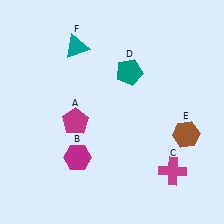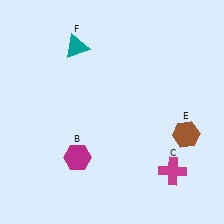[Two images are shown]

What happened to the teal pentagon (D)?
The teal pentagon (D) was removed in Image 2. It was in the top-right area of Image 1.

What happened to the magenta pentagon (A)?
The magenta pentagon (A) was removed in Image 2. It was in the bottom-left area of Image 1.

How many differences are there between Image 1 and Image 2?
There are 2 differences between the two images.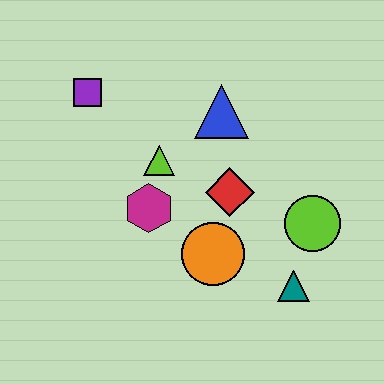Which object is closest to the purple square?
The lime triangle is closest to the purple square.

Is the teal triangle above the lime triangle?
No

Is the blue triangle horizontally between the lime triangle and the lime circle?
Yes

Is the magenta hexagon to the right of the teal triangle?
No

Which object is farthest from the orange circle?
The purple square is farthest from the orange circle.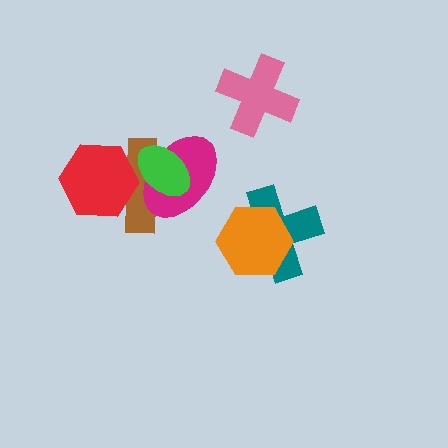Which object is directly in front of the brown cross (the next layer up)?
The red hexagon is directly in front of the brown cross.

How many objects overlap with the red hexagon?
1 object overlaps with the red hexagon.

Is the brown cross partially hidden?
Yes, it is partially covered by another shape.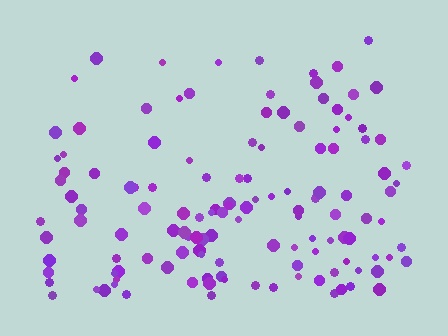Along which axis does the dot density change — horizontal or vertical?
Vertical.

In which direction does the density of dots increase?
From top to bottom, with the bottom side densest.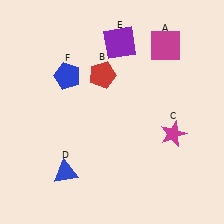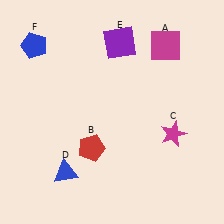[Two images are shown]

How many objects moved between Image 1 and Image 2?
2 objects moved between the two images.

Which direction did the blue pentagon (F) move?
The blue pentagon (F) moved left.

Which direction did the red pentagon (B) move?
The red pentagon (B) moved down.